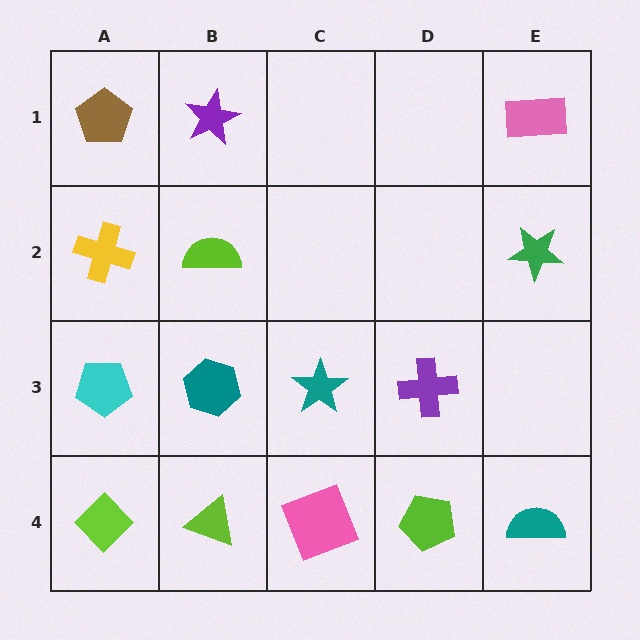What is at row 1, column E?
A pink rectangle.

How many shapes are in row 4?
5 shapes.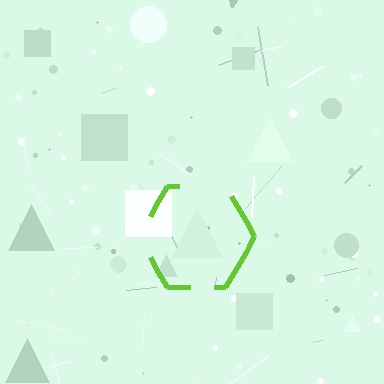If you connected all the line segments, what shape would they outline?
They would outline a hexagon.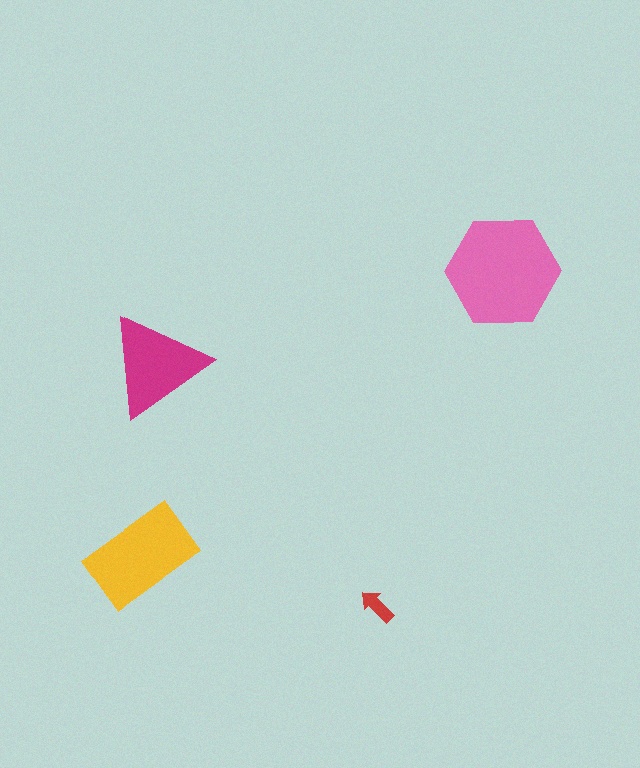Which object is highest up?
The pink hexagon is topmost.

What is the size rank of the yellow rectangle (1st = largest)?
2nd.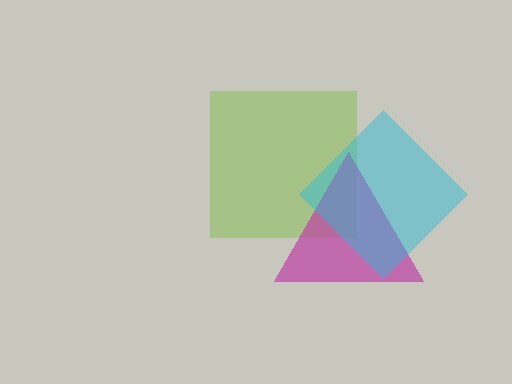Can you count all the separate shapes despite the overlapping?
Yes, there are 3 separate shapes.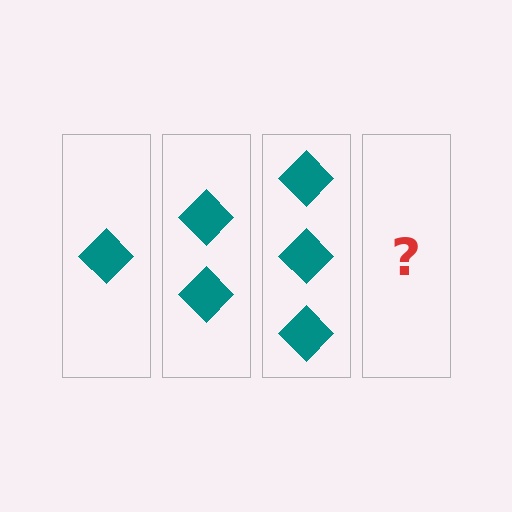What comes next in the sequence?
The next element should be 4 diamonds.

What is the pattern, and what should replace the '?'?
The pattern is that each step adds one more diamond. The '?' should be 4 diamonds.